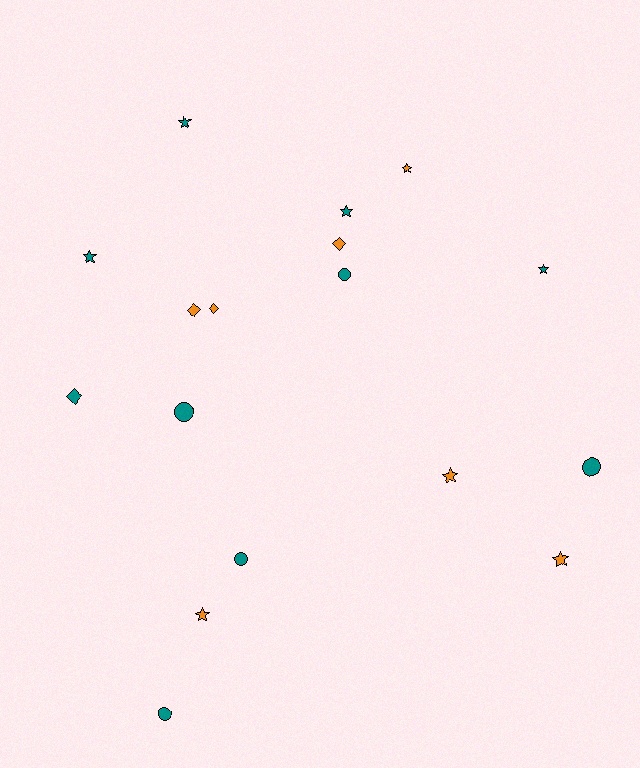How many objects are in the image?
There are 17 objects.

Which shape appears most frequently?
Star, with 8 objects.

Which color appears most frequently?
Teal, with 10 objects.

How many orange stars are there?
There are 4 orange stars.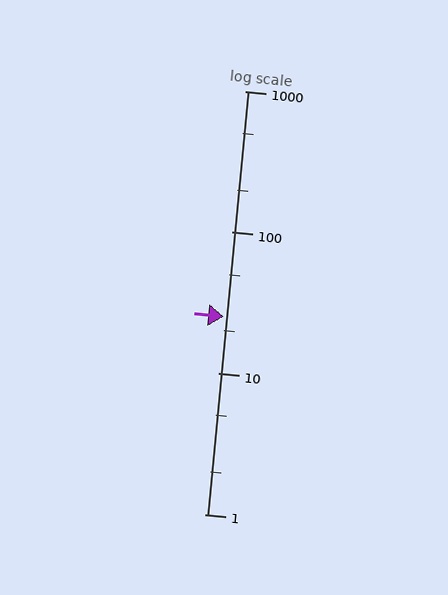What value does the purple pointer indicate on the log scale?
The pointer indicates approximately 25.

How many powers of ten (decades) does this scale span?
The scale spans 3 decades, from 1 to 1000.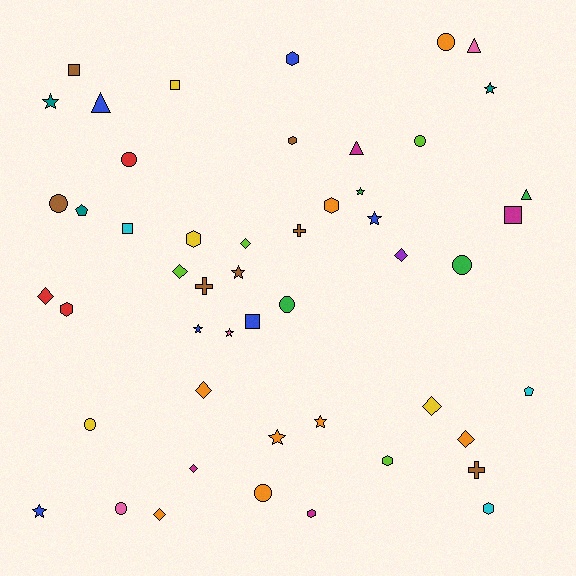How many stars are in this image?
There are 10 stars.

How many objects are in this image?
There are 50 objects.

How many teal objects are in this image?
There are 3 teal objects.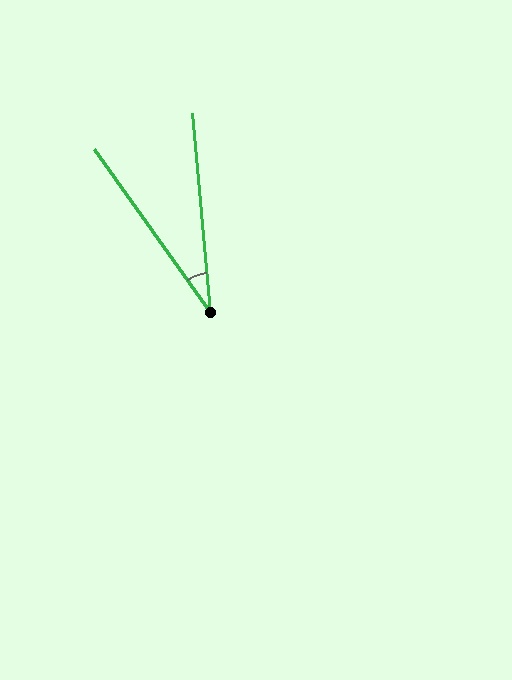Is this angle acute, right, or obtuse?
It is acute.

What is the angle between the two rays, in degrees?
Approximately 30 degrees.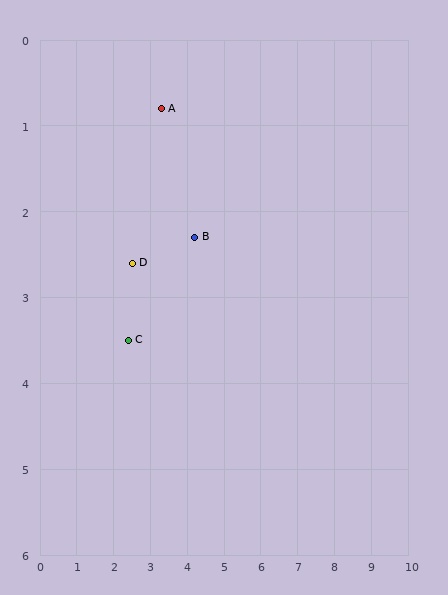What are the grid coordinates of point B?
Point B is at approximately (4.2, 2.3).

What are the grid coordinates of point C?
Point C is at approximately (2.4, 3.5).